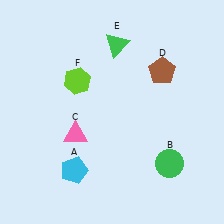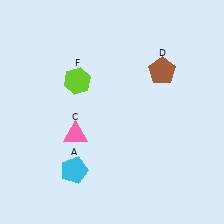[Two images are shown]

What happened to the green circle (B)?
The green circle (B) was removed in Image 2. It was in the bottom-right area of Image 1.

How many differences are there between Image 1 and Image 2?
There are 2 differences between the two images.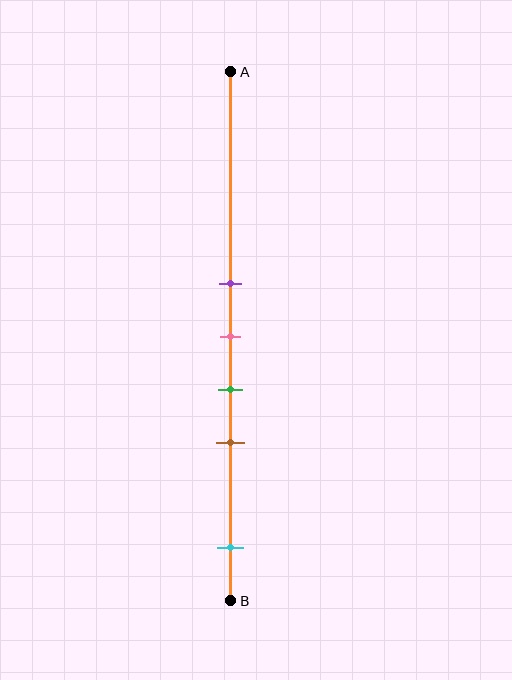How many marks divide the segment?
There are 5 marks dividing the segment.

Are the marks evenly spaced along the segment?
No, the marks are not evenly spaced.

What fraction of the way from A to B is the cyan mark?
The cyan mark is approximately 90% (0.9) of the way from A to B.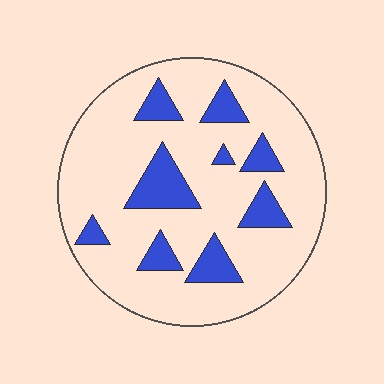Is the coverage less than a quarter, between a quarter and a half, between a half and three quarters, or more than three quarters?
Less than a quarter.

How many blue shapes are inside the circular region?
9.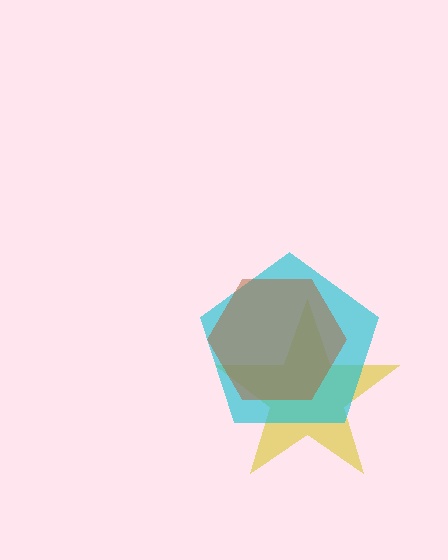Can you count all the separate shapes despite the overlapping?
Yes, there are 3 separate shapes.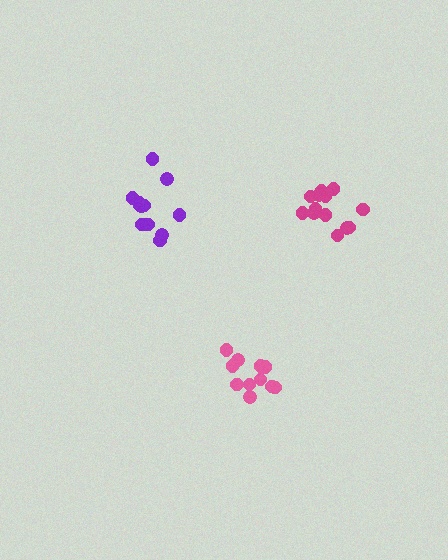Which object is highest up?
The magenta cluster is topmost.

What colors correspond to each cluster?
The clusters are colored: magenta, purple, pink.